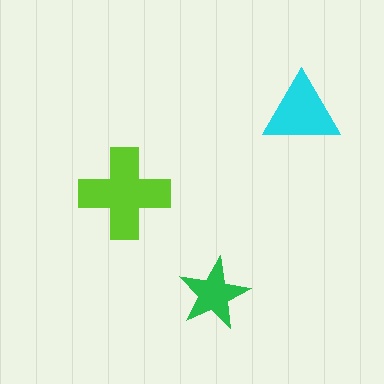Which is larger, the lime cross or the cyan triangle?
The lime cross.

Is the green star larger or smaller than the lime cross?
Smaller.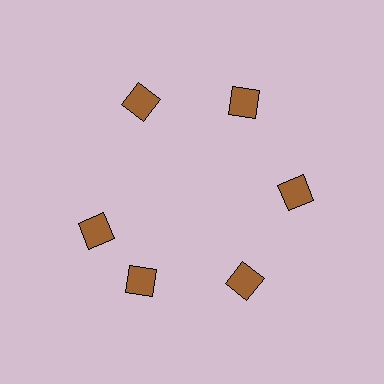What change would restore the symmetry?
The symmetry would be restored by rotating it back into even spacing with its neighbors so that all 6 diamonds sit at equal angles and equal distance from the center.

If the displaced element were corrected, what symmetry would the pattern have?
It would have 6-fold rotational symmetry — the pattern would map onto itself every 60 degrees.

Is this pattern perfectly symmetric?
No. The 6 brown diamonds are arranged in a ring, but one element near the 9 o'clock position is rotated out of alignment along the ring, breaking the 6-fold rotational symmetry.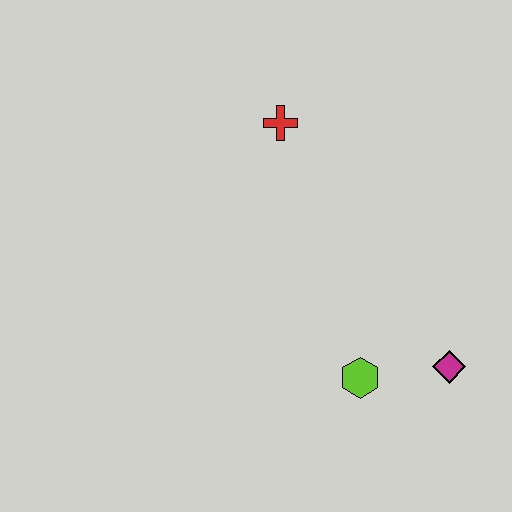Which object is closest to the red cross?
The lime hexagon is closest to the red cross.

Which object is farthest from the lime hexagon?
The red cross is farthest from the lime hexagon.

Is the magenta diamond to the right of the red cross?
Yes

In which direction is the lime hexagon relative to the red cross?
The lime hexagon is below the red cross.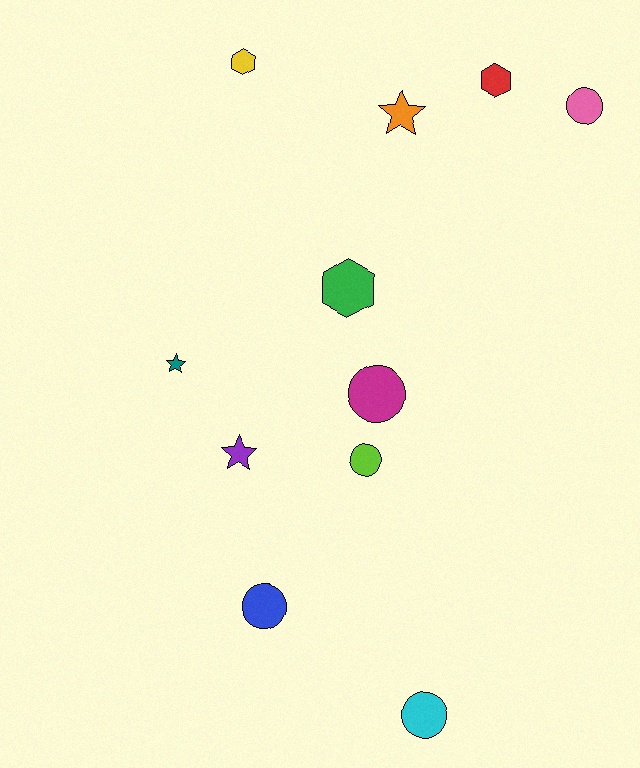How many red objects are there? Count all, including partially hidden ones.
There is 1 red object.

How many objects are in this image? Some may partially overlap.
There are 11 objects.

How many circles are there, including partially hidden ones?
There are 5 circles.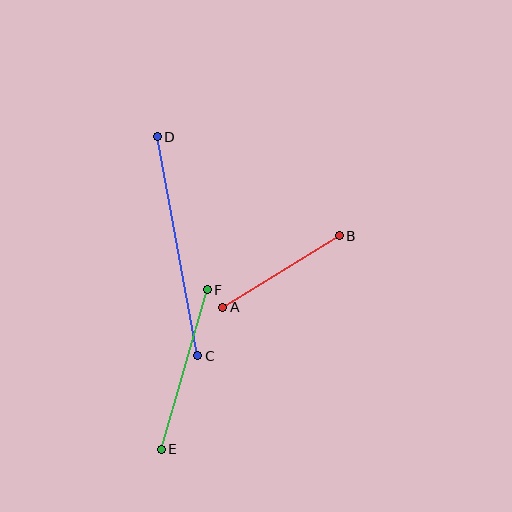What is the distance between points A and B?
The distance is approximately 136 pixels.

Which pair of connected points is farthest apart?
Points C and D are farthest apart.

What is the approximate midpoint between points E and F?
The midpoint is at approximately (184, 370) pixels.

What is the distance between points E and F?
The distance is approximately 166 pixels.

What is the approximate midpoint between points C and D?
The midpoint is at approximately (177, 246) pixels.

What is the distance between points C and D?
The distance is approximately 223 pixels.